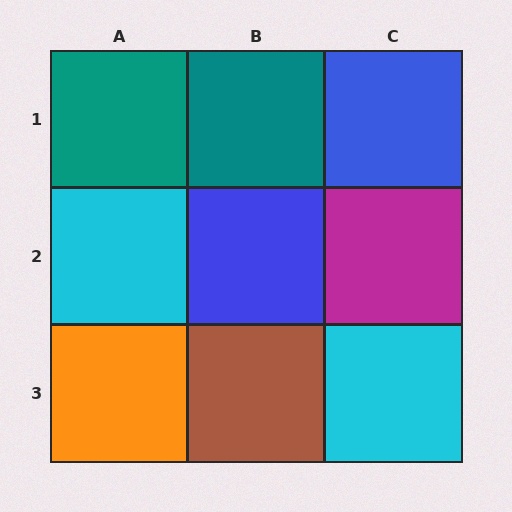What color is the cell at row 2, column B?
Blue.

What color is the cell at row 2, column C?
Magenta.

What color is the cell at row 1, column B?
Teal.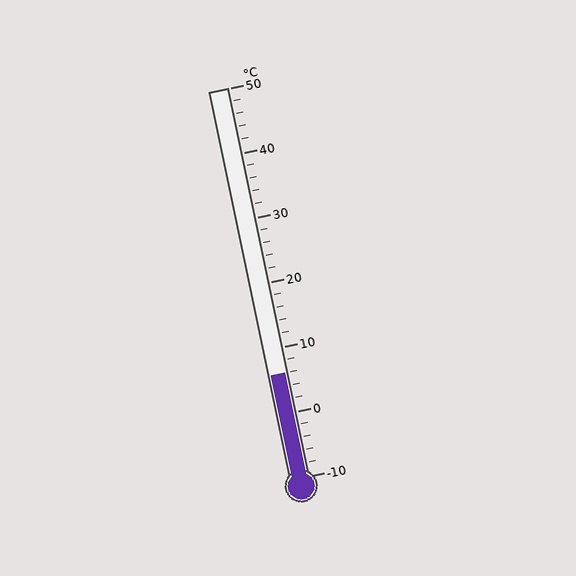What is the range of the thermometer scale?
The thermometer scale ranges from -10°C to 50°C.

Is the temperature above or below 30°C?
The temperature is below 30°C.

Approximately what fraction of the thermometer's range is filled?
The thermometer is filled to approximately 25% of its range.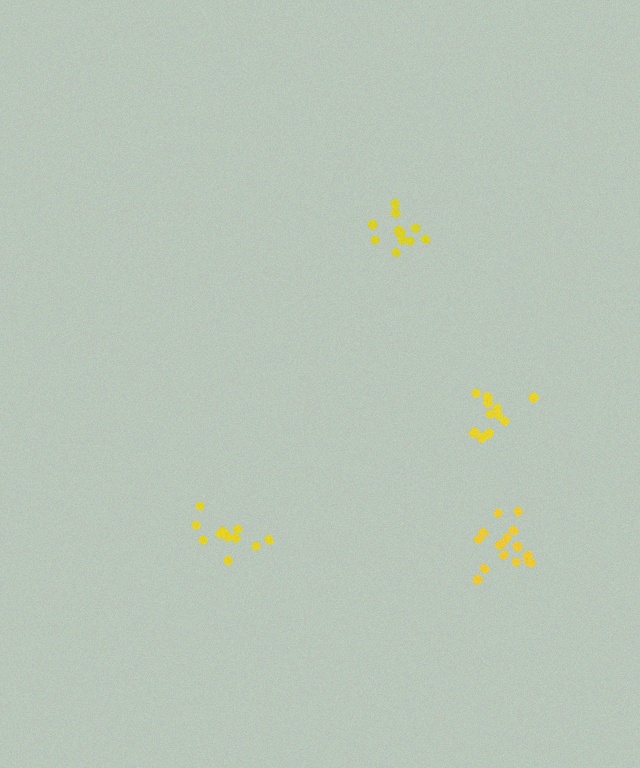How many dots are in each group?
Group 1: 12 dots, Group 2: 16 dots, Group 3: 11 dots, Group 4: 11 dots (50 total).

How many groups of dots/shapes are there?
There are 4 groups.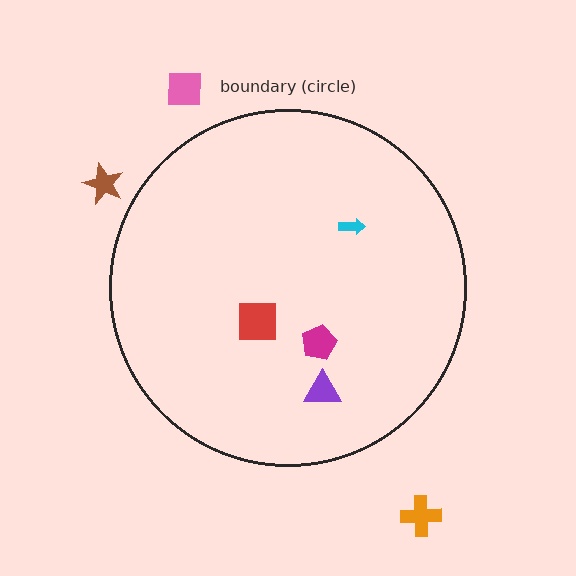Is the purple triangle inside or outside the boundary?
Inside.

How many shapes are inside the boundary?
4 inside, 3 outside.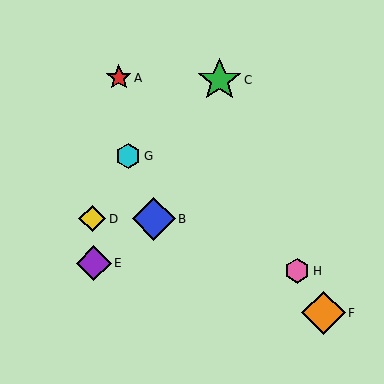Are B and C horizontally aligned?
No, B is at y≈219 and C is at y≈80.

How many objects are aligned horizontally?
2 objects (B, D) are aligned horizontally.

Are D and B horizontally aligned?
Yes, both are at y≈219.